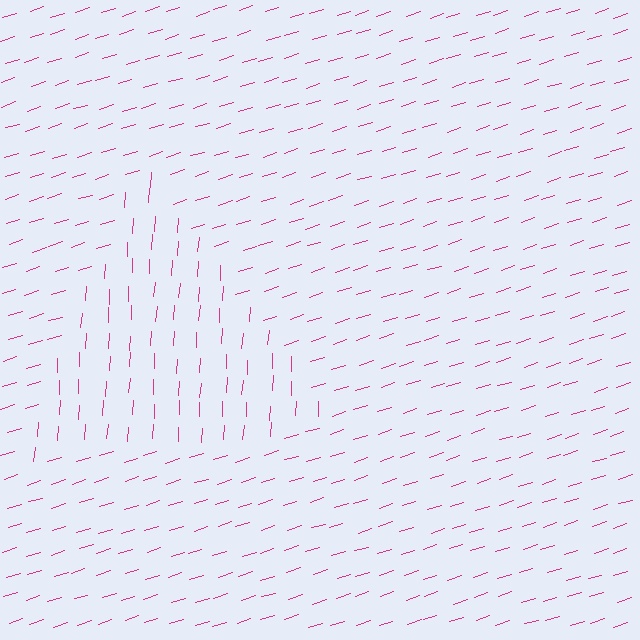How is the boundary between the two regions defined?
The boundary is defined purely by a change in line orientation (approximately 69 degrees difference). All lines are the same color and thickness.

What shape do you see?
I see a triangle.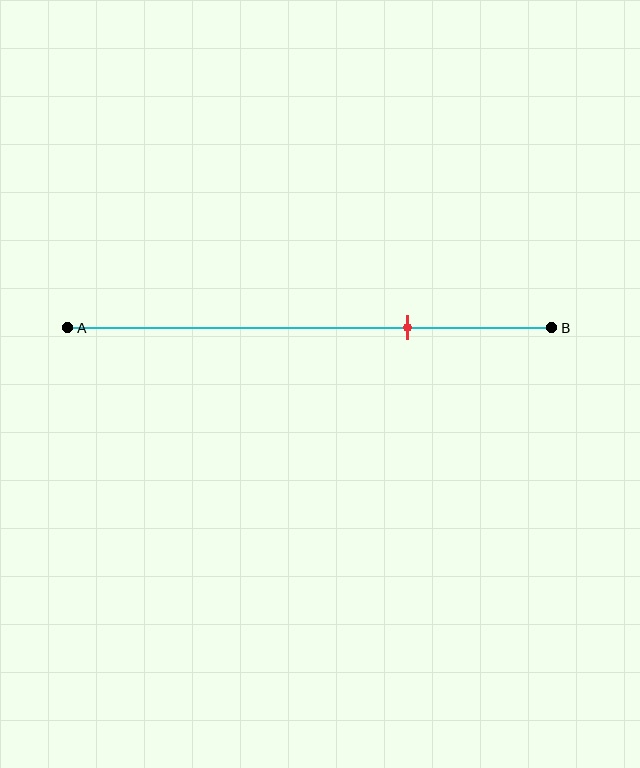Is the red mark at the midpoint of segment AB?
No, the mark is at about 70% from A, not at the 50% midpoint.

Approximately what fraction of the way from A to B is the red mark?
The red mark is approximately 70% of the way from A to B.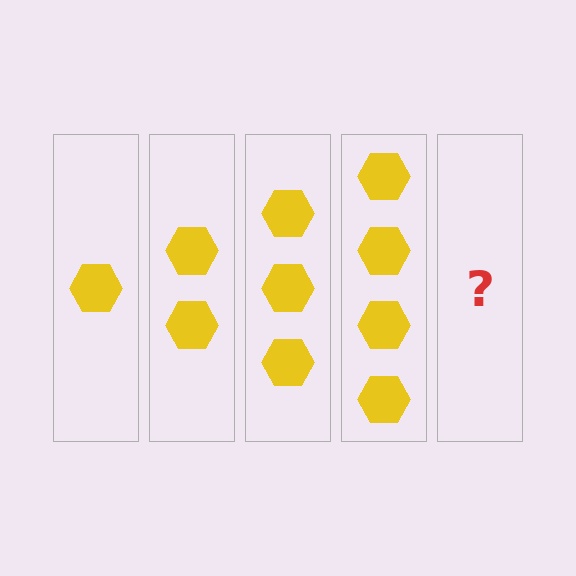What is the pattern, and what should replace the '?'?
The pattern is that each step adds one more hexagon. The '?' should be 5 hexagons.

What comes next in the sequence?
The next element should be 5 hexagons.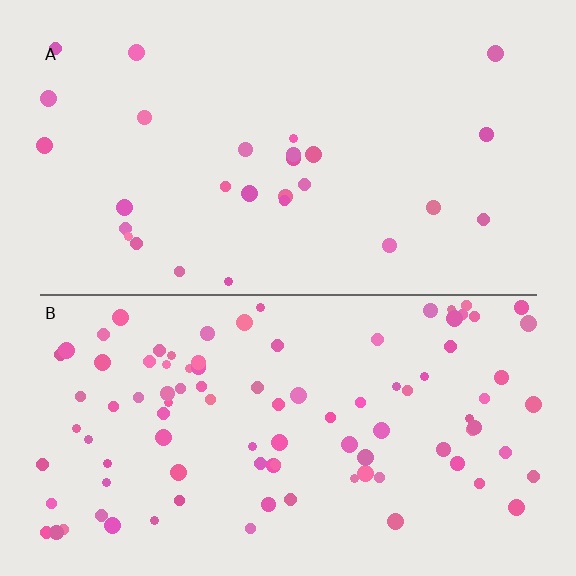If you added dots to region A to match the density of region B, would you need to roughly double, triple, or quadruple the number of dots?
Approximately triple.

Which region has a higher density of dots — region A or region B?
B (the bottom).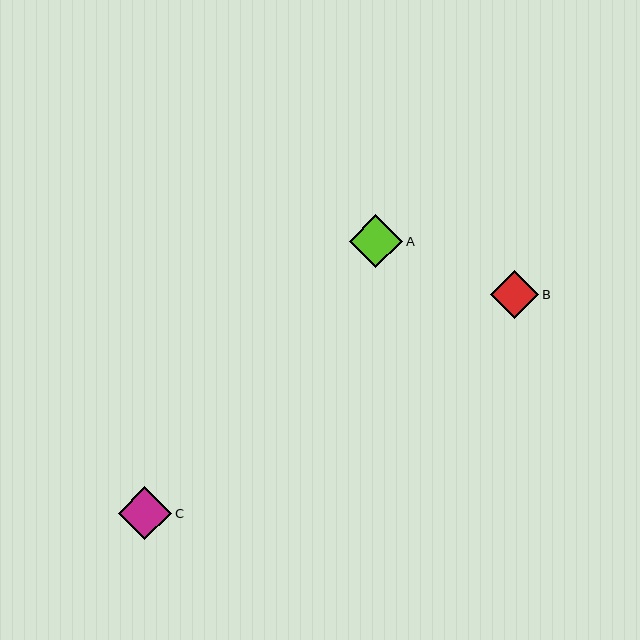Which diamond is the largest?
Diamond C is the largest with a size of approximately 54 pixels.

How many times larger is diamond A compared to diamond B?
Diamond A is approximately 1.1 times the size of diamond B.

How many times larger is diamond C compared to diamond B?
Diamond C is approximately 1.1 times the size of diamond B.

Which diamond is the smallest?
Diamond B is the smallest with a size of approximately 48 pixels.